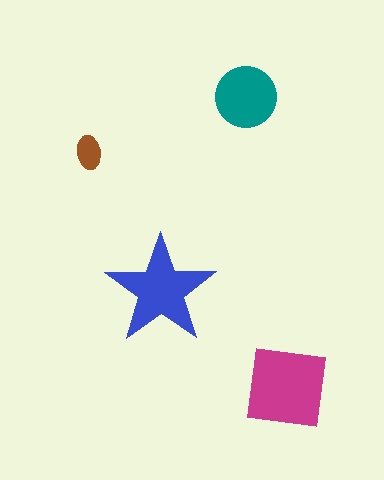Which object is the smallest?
The brown ellipse.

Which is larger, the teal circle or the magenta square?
The magenta square.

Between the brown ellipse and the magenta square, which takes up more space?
The magenta square.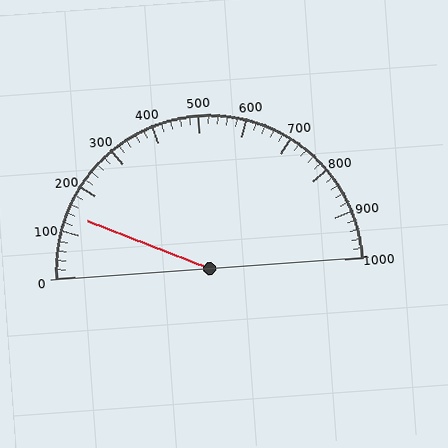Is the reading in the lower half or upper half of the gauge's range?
The reading is in the lower half of the range (0 to 1000).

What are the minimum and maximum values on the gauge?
The gauge ranges from 0 to 1000.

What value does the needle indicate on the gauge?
The needle indicates approximately 140.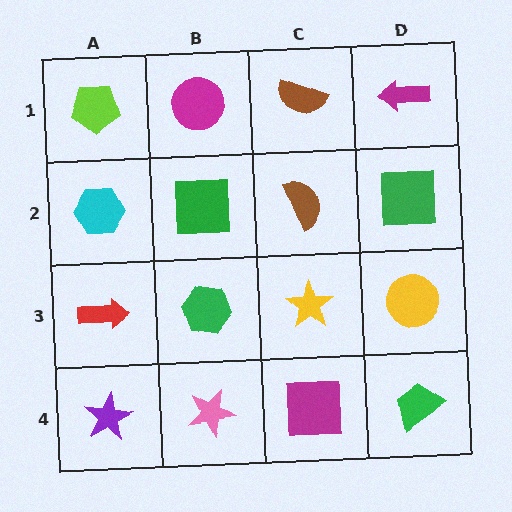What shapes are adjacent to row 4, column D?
A yellow circle (row 3, column D), a magenta square (row 4, column C).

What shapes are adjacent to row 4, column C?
A yellow star (row 3, column C), a pink star (row 4, column B), a green trapezoid (row 4, column D).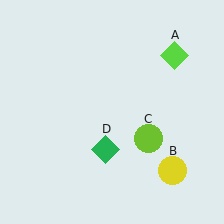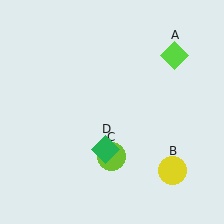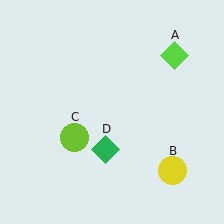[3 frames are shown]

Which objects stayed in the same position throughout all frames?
Lime diamond (object A) and yellow circle (object B) and green diamond (object D) remained stationary.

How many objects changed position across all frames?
1 object changed position: lime circle (object C).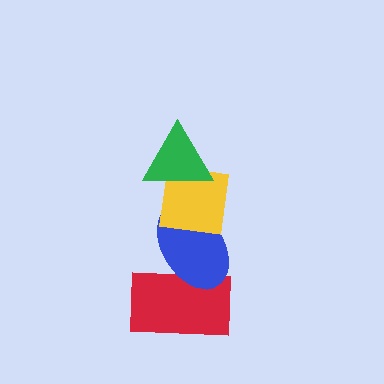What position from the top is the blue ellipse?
The blue ellipse is 3rd from the top.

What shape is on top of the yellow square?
The green triangle is on top of the yellow square.